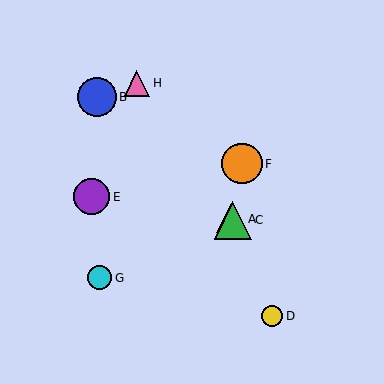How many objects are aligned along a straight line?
3 objects (A, B, C) are aligned along a straight line.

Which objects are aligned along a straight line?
Objects A, B, C are aligned along a straight line.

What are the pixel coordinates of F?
Object F is at (242, 164).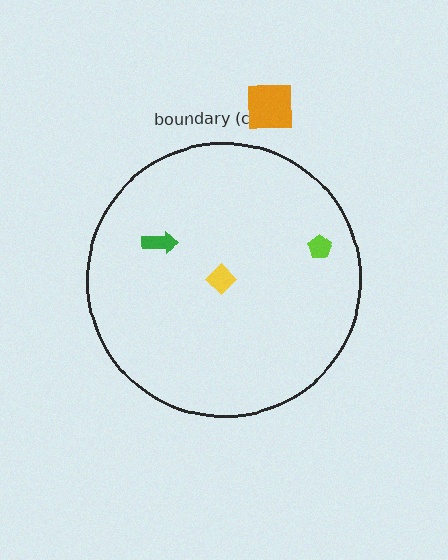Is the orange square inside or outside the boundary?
Outside.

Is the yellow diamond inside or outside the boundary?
Inside.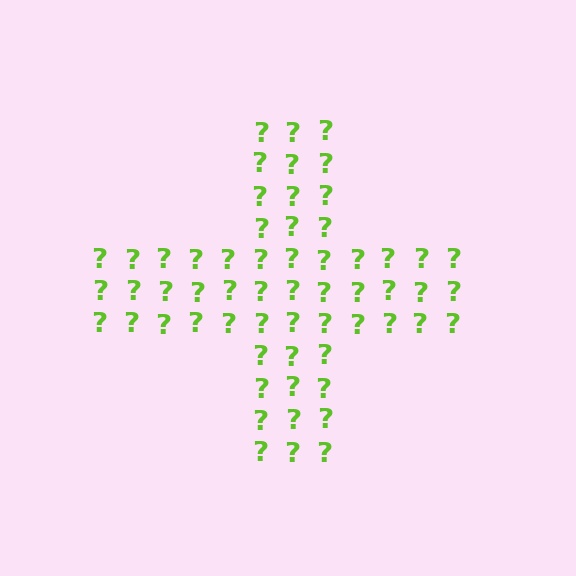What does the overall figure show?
The overall figure shows a cross.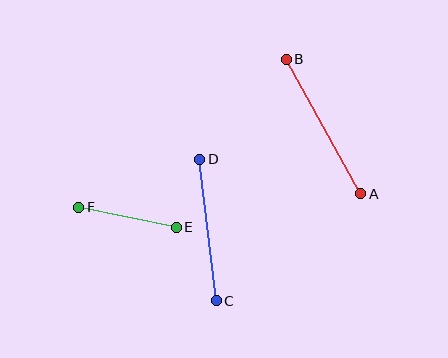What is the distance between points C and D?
The distance is approximately 142 pixels.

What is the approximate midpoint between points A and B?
The midpoint is at approximately (323, 126) pixels.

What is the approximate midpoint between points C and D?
The midpoint is at approximately (208, 230) pixels.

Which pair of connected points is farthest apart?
Points A and B are farthest apart.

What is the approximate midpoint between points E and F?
The midpoint is at approximately (127, 217) pixels.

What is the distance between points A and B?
The distance is approximately 154 pixels.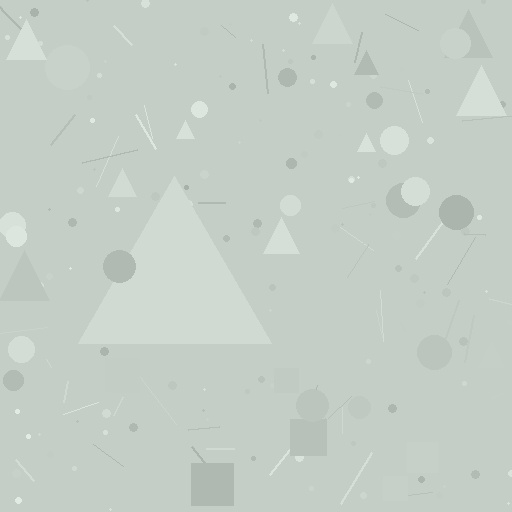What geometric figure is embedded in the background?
A triangle is embedded in the background.